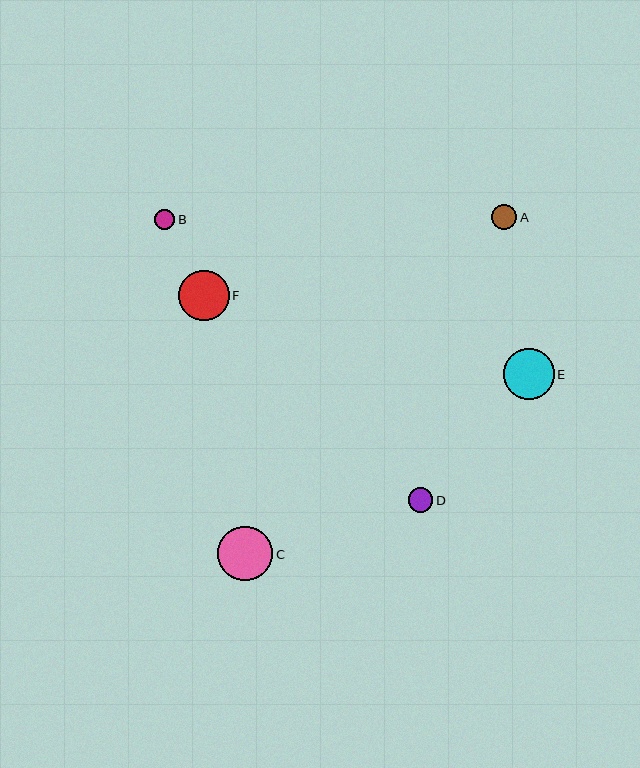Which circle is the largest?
Circle C is the largest with a size of approximately 55 pixels.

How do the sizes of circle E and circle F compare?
Circle E and circle F are approximately the same size.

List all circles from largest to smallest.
From largest to smallest: C, E, F, A, D, B.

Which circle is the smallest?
Circle B is the smallest with a size of approximately 20 pixels.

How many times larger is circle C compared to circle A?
Circle C is approximately 2.2 times the size of circle A.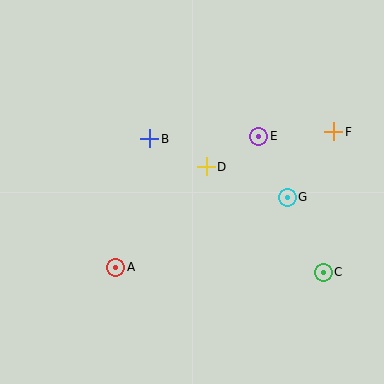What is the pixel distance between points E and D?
The distance between E and D is 61 pixels.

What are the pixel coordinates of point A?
Point A is at (116, 267).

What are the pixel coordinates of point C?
Point C is at (323, 272).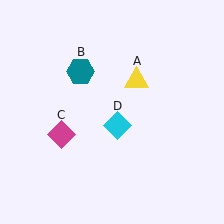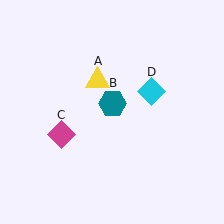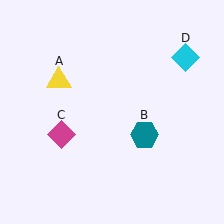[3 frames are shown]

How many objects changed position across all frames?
3 objects changed position: yellow triangle (object A), teal hexagon (object B), cyan diamond (object D).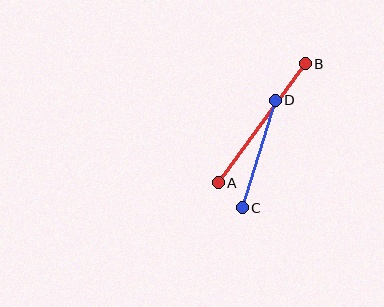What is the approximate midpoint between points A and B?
The midpoint is at approximately (262, 123) pixels.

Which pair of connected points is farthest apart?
Points A and B are farthest apart.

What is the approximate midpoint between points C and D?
The midpoint is at approximately (259, 154) pixels.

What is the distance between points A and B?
The distance is approximately 148 pixels.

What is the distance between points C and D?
The distance is approximately 112 pixels.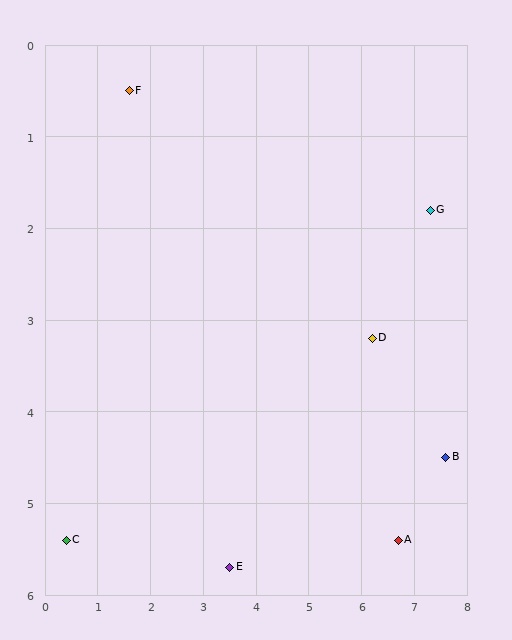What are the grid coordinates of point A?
Point A is at approximately (6.7, 5.4).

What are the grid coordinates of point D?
Point D is at approximately (6.2, 3.2).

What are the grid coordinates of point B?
Point B is at approximately (7.6, 4.5).